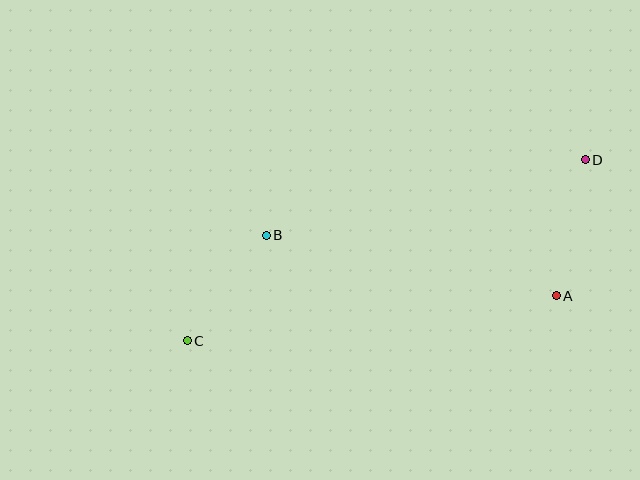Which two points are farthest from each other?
Points C and D are farthest from each other.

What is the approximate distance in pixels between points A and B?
The distance between A and B is approximately 296 pixels.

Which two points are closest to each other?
Points B and C are closest to each other.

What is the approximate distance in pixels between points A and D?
The distance between A and D is approximately 139 pixels.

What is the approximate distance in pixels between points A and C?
The distance between A and C is approximately 372 pixels.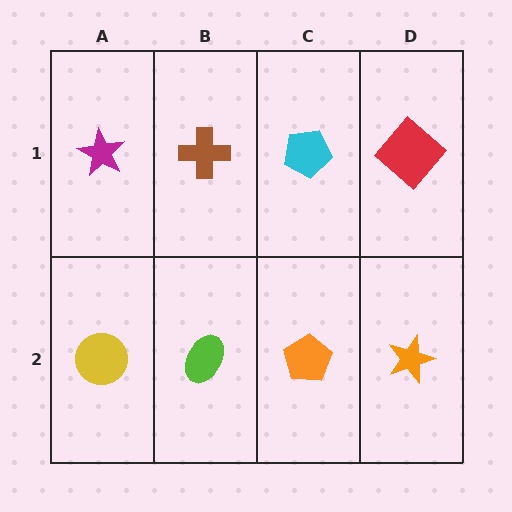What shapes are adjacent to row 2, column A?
A magenta star (row 1, column A), a lime ellipse (row 2, column B).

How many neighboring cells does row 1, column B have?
3.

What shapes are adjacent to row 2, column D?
A red diamond (row 1, column D), an orange pentagon (row 2, column C).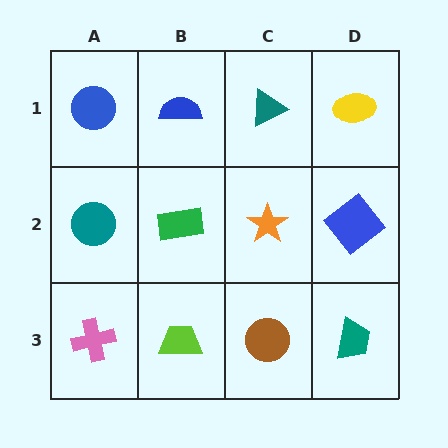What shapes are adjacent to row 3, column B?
A green rectangle (row 2, column B), a pink cross (row 3, column A), a brown circle (row 3, column C).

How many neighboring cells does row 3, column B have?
3.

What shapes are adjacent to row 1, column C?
An orange star (row 2, column C), a blue semicircle (row 1, column B), a yellow ellipse (row 1, column D).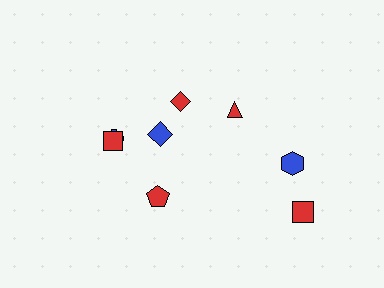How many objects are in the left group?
There are 5 objects.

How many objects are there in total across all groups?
There are 8 objects.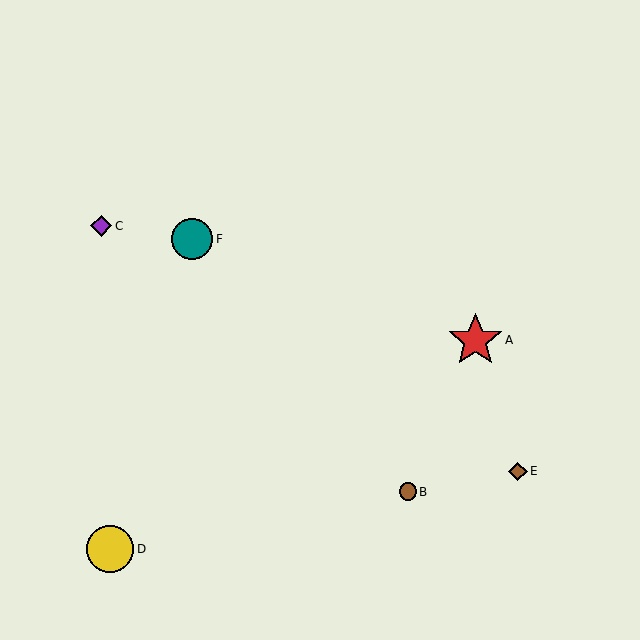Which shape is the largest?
The red star (labeled A) is the largest.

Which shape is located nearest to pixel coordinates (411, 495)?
The brown circle (labeled B) at (408, 492) is nearest to that location.